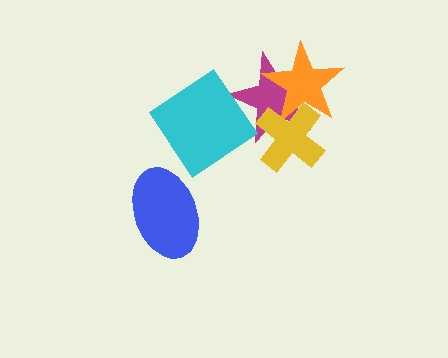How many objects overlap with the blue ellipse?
0 objects overlap with the blue ellipse.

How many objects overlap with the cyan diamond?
1 object overlaps with the cyan diamond.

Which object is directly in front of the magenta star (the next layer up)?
The orange star is directly in front of the magenta star.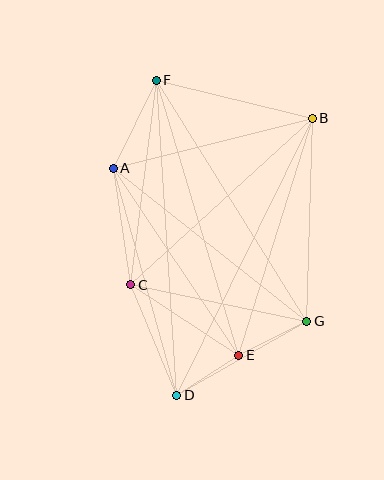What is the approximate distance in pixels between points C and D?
The distance between C and D is approximately 120 pixels.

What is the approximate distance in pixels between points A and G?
The distance between A and G is approximately 247 pixels.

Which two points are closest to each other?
Points D and E are closest to each other.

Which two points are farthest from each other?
Points D and F are farthest from each other.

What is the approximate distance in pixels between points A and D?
The distance between A and D is approximately 236 pixels.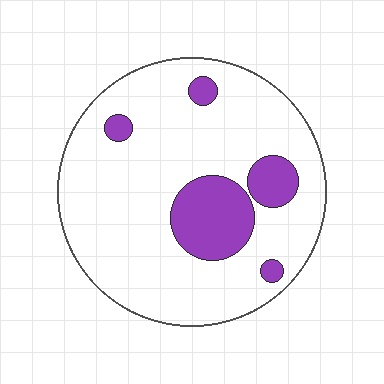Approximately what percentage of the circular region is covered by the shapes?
Approximately 15%.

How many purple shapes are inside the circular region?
5.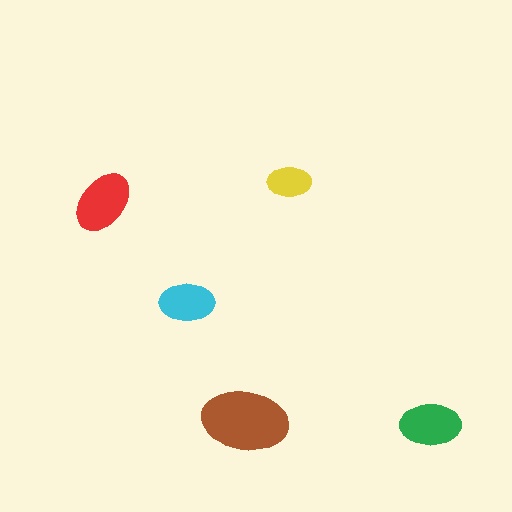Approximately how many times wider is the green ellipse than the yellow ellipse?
About 1.5 times wider.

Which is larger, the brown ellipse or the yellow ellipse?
The brown one.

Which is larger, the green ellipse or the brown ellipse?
The brown one.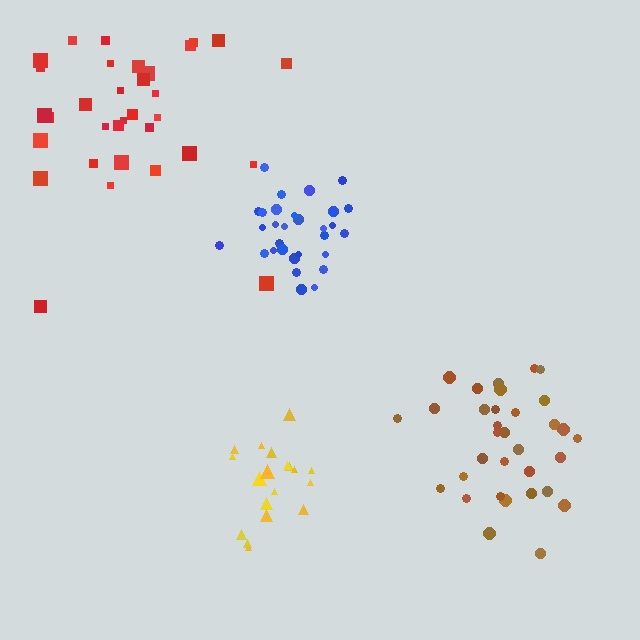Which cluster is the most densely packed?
Blue.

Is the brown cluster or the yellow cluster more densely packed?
Yellow.